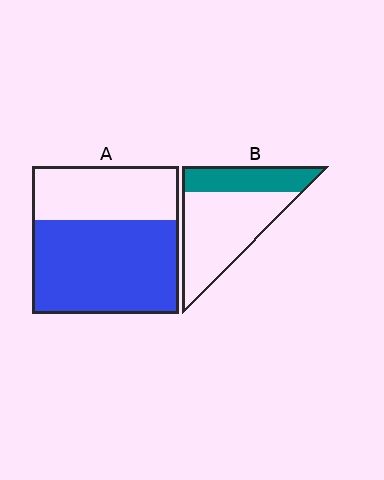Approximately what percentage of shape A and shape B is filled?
A is approximately 65% and B is approximately 30%.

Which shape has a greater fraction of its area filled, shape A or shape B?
Shape A.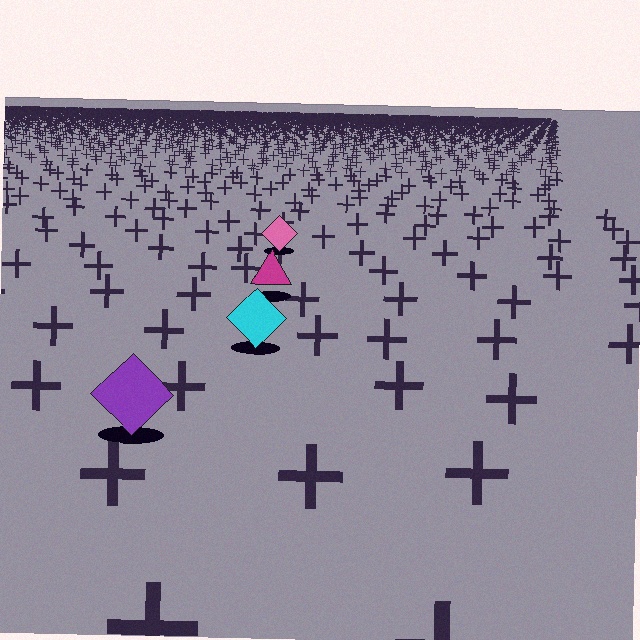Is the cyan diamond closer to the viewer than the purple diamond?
No. The purple diamond is closer — you can tell from the texture gradient: the ground texture is coarser near it.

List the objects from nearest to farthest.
From nearest to farthest: the purple diamond, the cyan diamond, the magenta triangle, the pink diamond.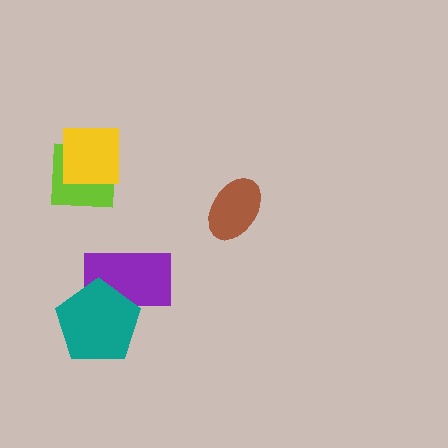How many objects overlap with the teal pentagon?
1 object overlaps with the teal pentagon.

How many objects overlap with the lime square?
1 object overlaps with the lime square.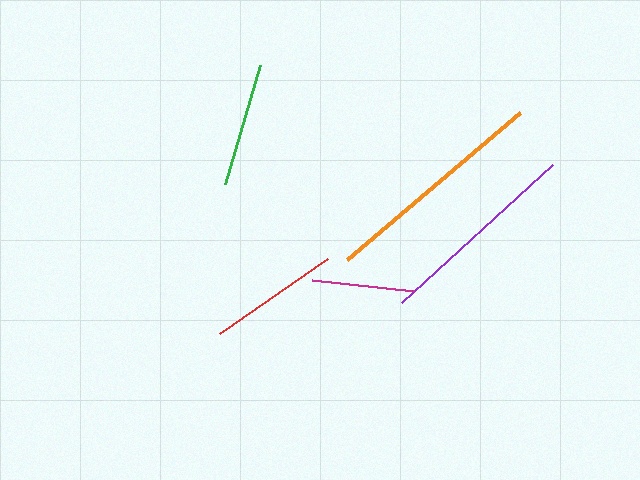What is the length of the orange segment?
The orange segment is approximately 228 pixels long.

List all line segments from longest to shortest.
From longest to shortest: orange, purple, red, green, magenta.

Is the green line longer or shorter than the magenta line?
The green line is longer than the magenta line.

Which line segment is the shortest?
The magenta line is the shortest at approximately 102 pixels.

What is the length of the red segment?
The red segment is approximately 132 pixels long.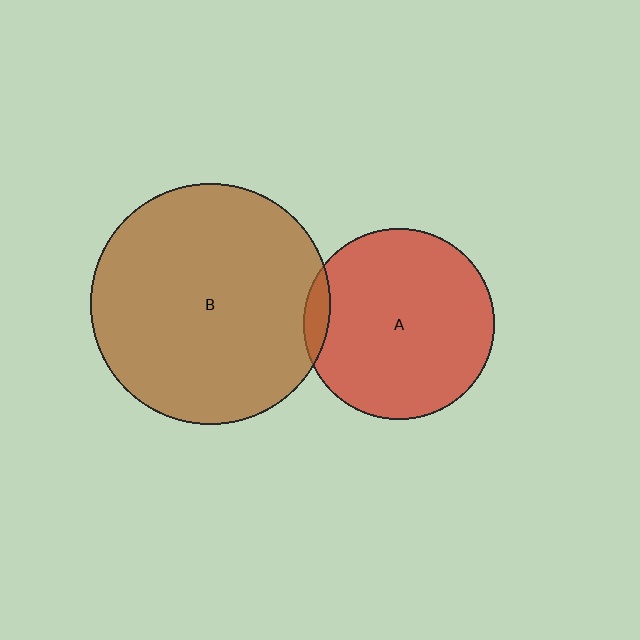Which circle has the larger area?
Circle B (brown).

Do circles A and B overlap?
Yes.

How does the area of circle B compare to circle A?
Approximately 1.6 times.